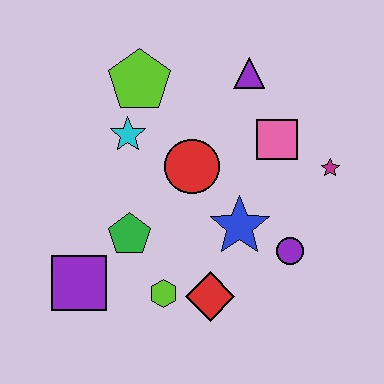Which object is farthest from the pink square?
The purple square is farthest from the pink square.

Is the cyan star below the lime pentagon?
Yes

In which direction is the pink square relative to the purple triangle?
The pink square is below the purple triangle.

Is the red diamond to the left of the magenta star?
Yes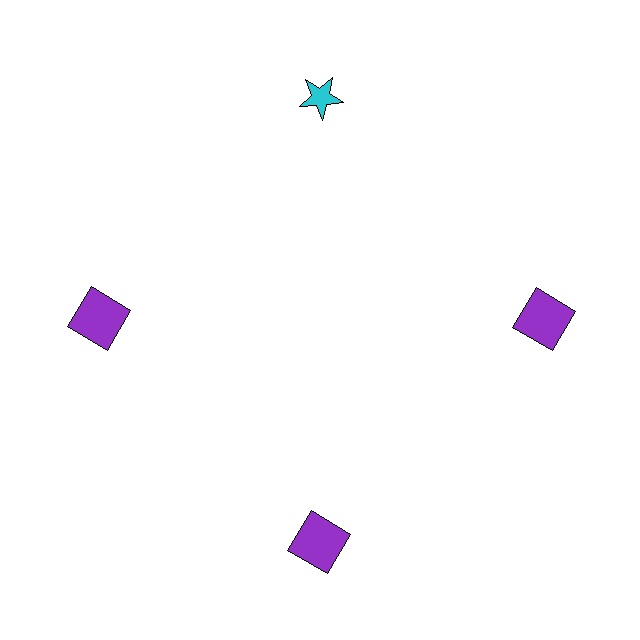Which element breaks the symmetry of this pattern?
The cyan star at roughly the 12 o'clock position breaks the symmetry. All other shapes are purple squares.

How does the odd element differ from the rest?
It differs in both color (cyan instead of purple) and shape (star instead of square).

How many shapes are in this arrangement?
There are 4 shapes arranged in a ring pattern.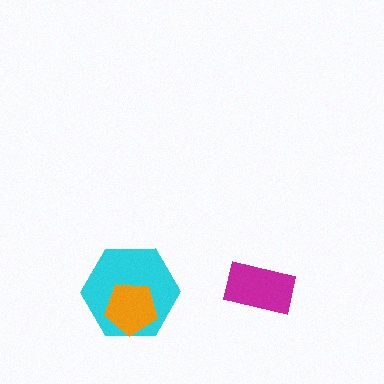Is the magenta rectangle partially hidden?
No, no other shape covers it.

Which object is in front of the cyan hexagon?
The orange pentagon is in front of the cyan hexagon.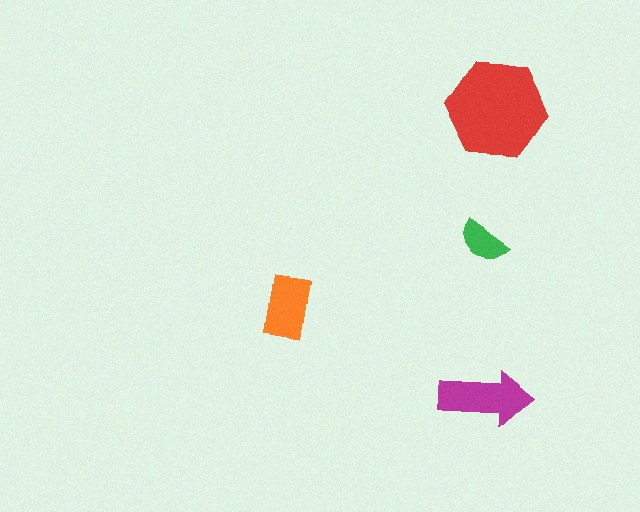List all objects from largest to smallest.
The red hexagon, the magenta arrow, the orange rectangle, the green semicircle.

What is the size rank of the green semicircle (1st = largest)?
4th.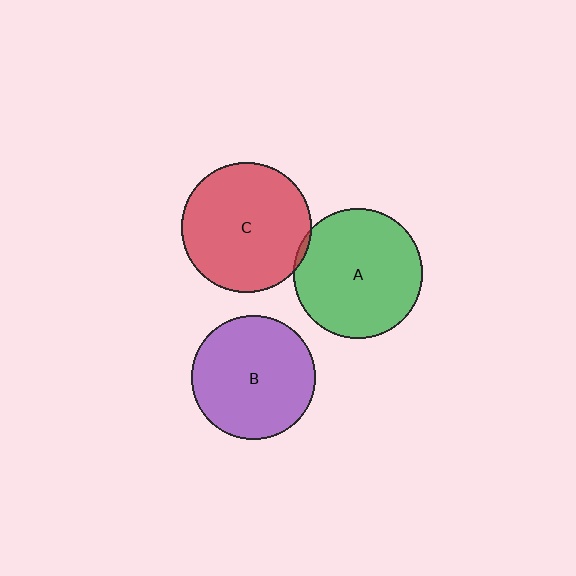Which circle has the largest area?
Circle C (red).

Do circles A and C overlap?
Yes.